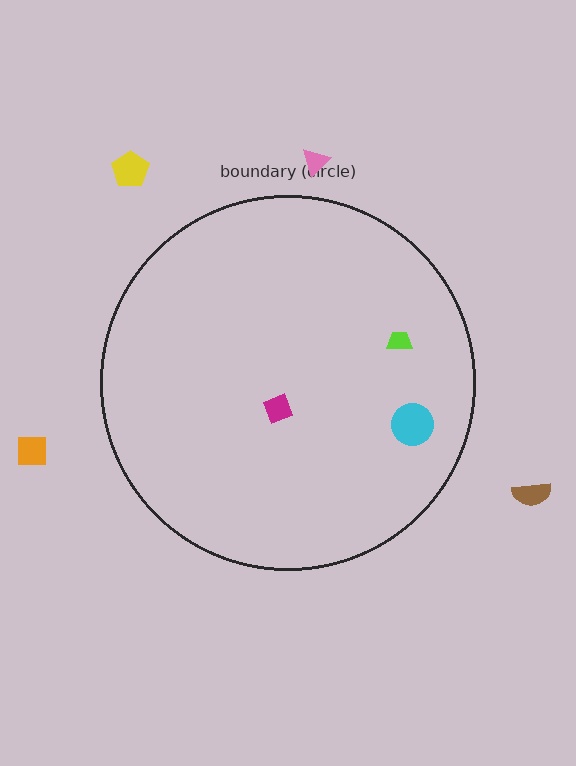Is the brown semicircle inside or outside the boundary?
Outside.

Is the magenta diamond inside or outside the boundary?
Inside.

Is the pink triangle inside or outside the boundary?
Outside.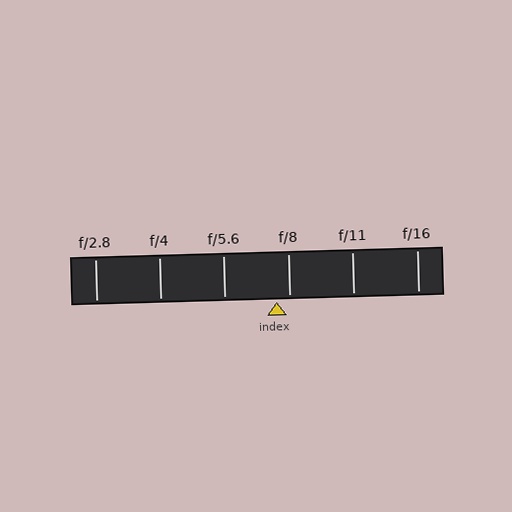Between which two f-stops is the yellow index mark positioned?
The index mark is between f/5.6 and f/8.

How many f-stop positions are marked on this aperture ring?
There are 6 f-stop positions marked.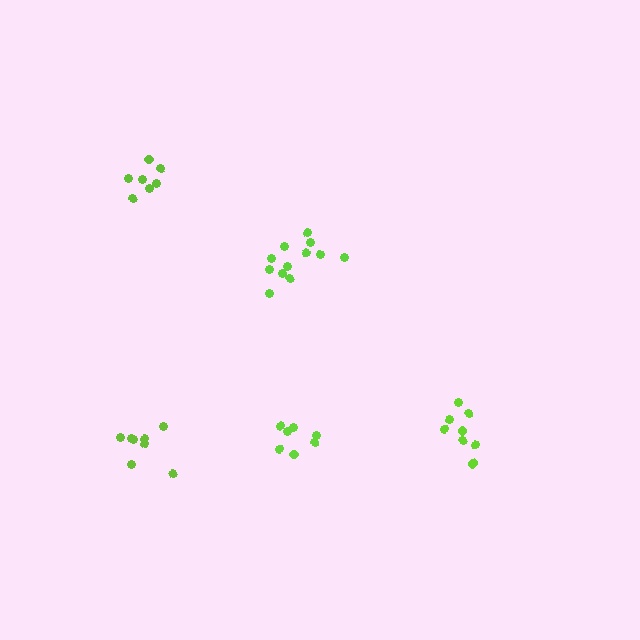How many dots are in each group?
Group 1: 8 dots, Group 2: 12 dots, Group 3: 8 dots, Group 4: 7 dots, Group 5: 7 dots (42 total).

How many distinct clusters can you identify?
There are 5 distinct clusters.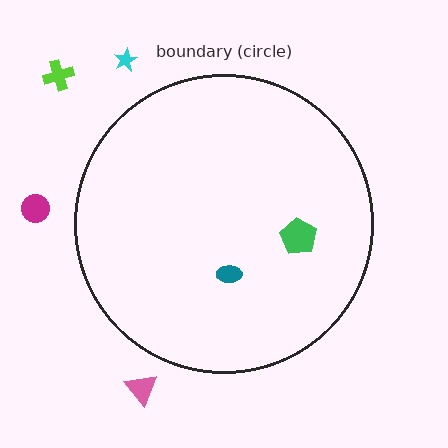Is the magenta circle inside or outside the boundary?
Outside.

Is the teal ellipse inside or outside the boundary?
Inside.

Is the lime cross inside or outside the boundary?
Outside.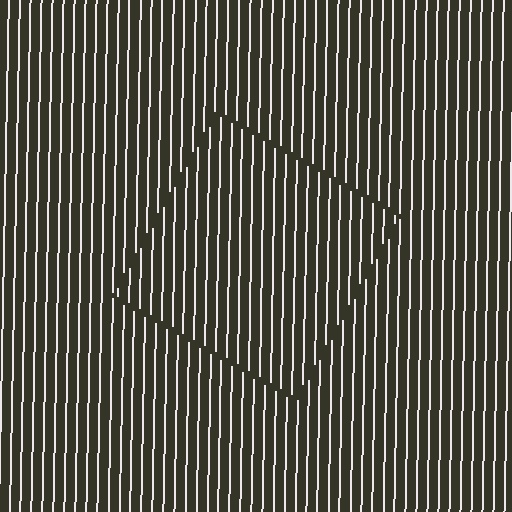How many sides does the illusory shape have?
4 sides — the line-ends trace a square.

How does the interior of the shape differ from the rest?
The interior of the shape contains the same grating, shifted by half a period — the contour is defined by the phase discontinuity where line-ends from the inner and outer gratings abut.